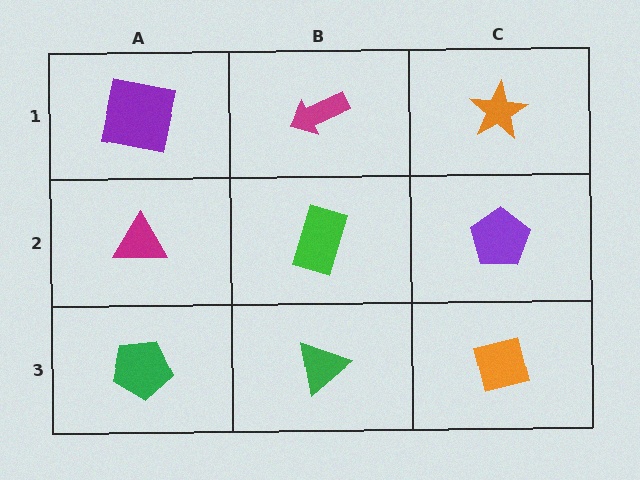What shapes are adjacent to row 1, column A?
A magenta triangle (row 2, column A), a magenta arrow (row 1, column B).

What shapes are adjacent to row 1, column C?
A purple pentagon (row 2, column C), a magenta arrow (row 1, column B).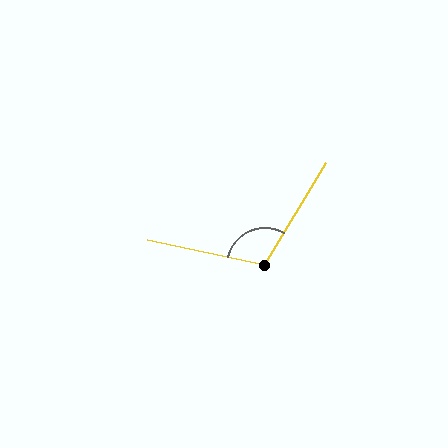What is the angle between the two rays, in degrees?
Approximately 108 degrees.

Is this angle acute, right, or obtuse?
It is obtuse.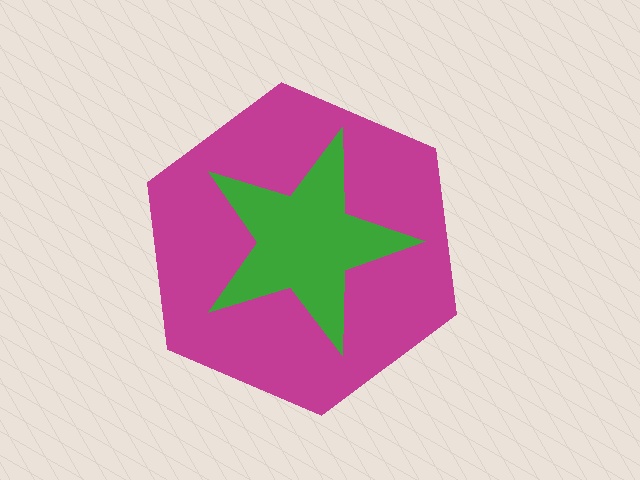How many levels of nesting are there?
2.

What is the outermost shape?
The magenta hexagon.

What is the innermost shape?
The green star.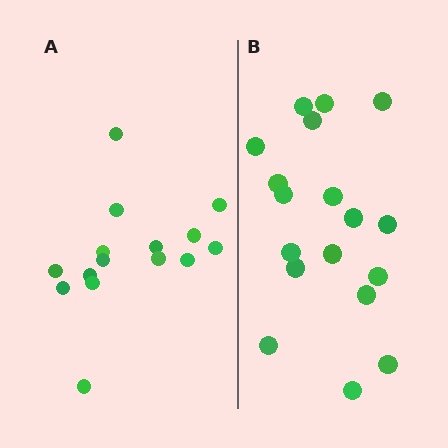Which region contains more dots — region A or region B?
Region B (the right region) has more dots.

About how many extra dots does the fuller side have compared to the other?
Region B has just a few more — roughly 2 or 3 more dots than region A.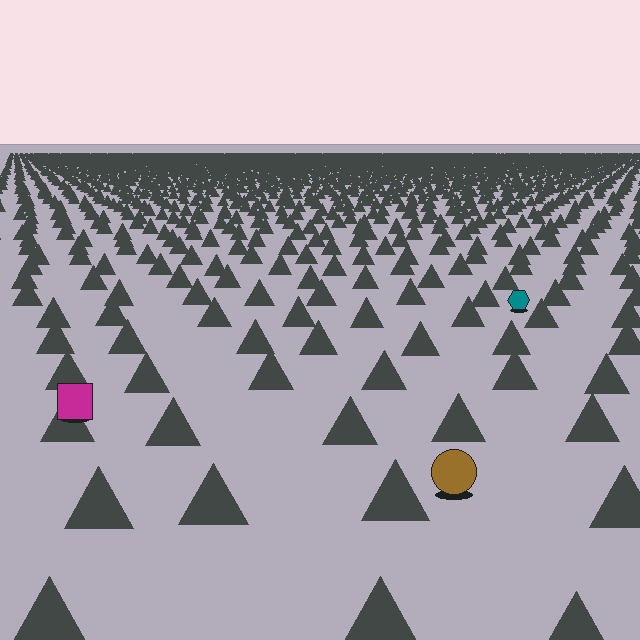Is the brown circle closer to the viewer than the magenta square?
Yes. The brown circle is closer — you can tell from the texture gradient: the ground texture is coarser near it.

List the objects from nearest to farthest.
From nearest to farthest: the brown circle, the magenta square, the teal hexagon.